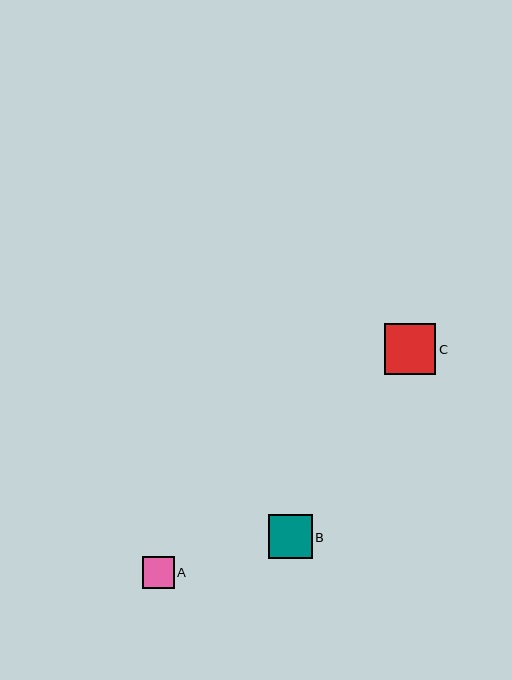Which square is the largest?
Square C is the largest with a size of approximately 51 pixels.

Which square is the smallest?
Square A is the smallest with a size of approximately 32 pixels.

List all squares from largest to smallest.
From largest to smallest: C, B, A.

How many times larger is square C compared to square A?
Square C is approximately 1.6 times the size of square A.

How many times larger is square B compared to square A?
Square B is approximately 1.4 times the size of square A.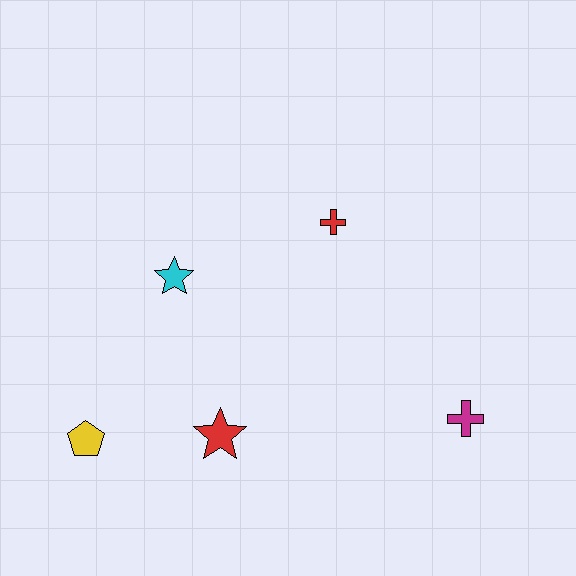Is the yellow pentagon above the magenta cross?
No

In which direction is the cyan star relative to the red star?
The cyan star is above the red star.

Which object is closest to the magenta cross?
The red cross is closest to the magenta cross.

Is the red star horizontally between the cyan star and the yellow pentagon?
No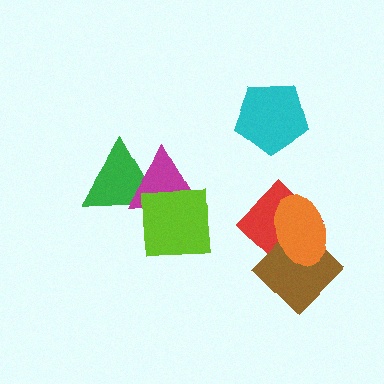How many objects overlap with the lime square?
2 objects overlap with the lime square.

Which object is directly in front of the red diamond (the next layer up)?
The brown diamond is directly in front of the red diamond.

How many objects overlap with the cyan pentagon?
0 objects overlap with the cyan pentagon.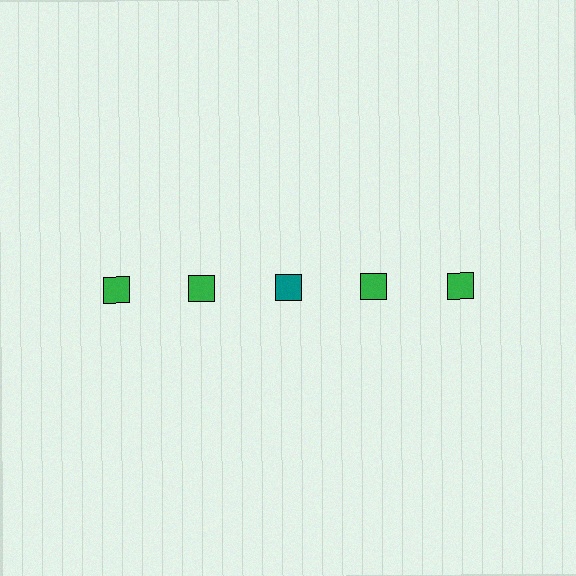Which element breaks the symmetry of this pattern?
The teal square in the top row, center column breaks the symmetry. All other shapes are green squares.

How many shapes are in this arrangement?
There are 5 shapes arranged in a grid pattern.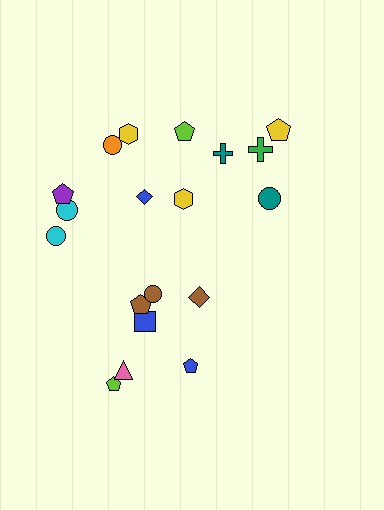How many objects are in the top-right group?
There are 5 objects.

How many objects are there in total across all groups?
There are 19 objects.